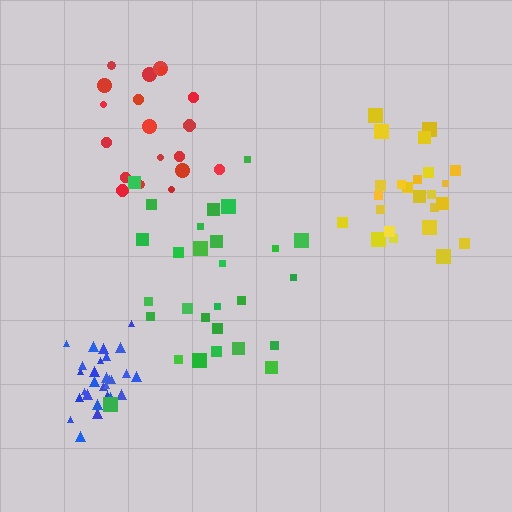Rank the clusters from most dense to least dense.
blue, yellow, green, red.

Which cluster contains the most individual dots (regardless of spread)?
Blue (29).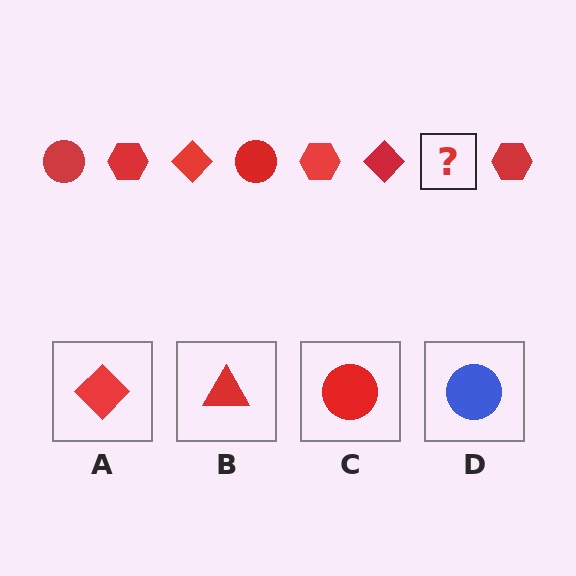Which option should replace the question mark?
Option C.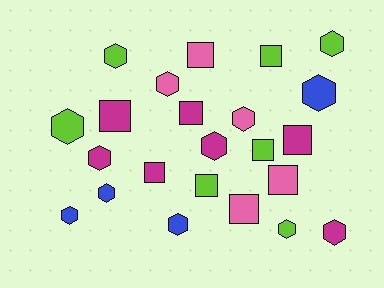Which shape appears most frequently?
Hexagon, with 13 objects.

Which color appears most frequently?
Lime, with 7 objects.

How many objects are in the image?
There are 23 objects.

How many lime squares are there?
There are 3 lime squares.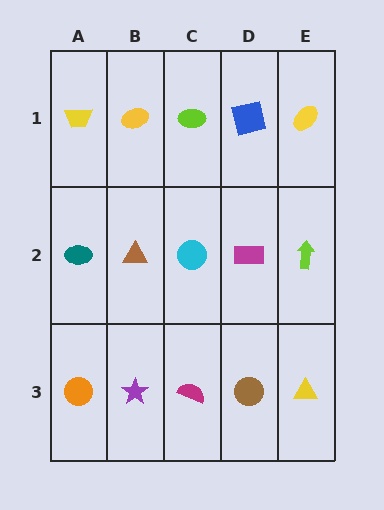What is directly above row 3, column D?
A magenta rectangle.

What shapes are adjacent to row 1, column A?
A teal ellipse (row 2, column A), a yellow ellipse (row 1, column B).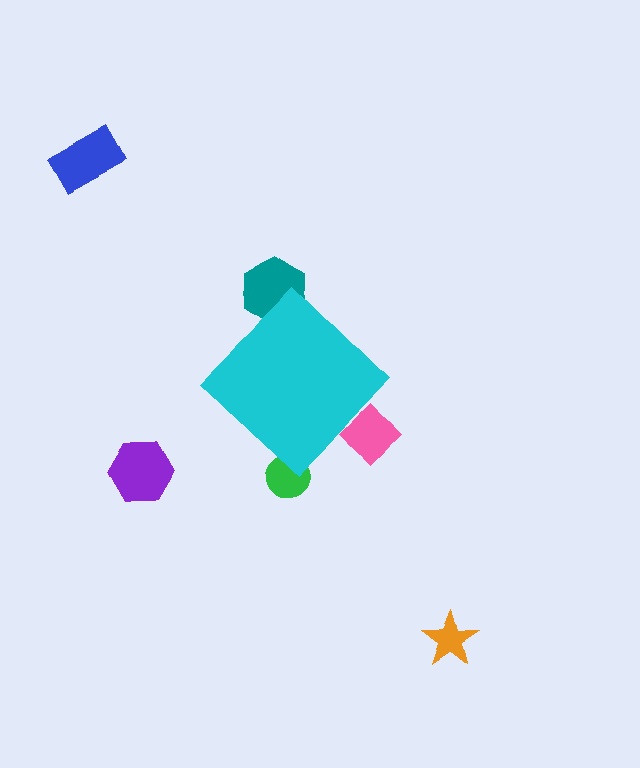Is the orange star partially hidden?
No, the orange star is fully visible.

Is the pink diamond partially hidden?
Yes, the pink diamond is partially hidden behind the cyan diamond.